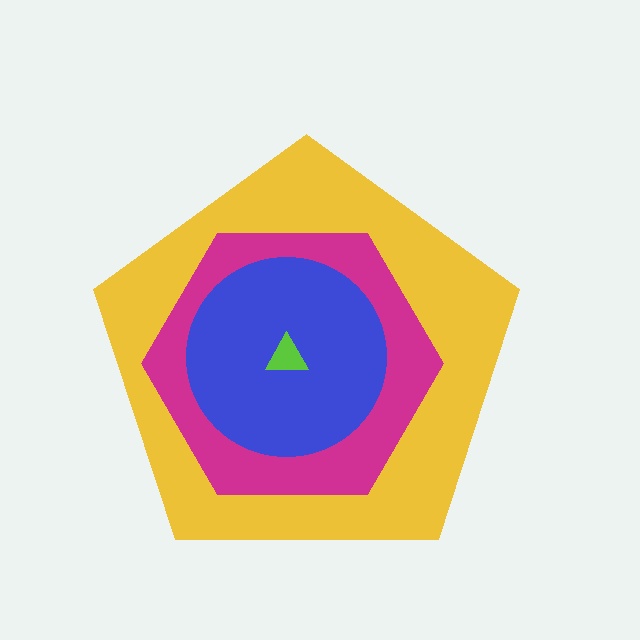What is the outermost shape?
The yellow pentagon.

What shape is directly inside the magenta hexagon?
The blue circle.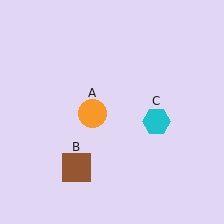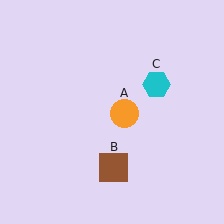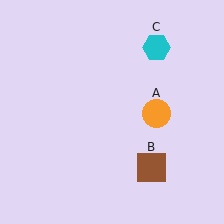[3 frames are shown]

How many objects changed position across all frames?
3 objects changed position: orange circle (object A), brown square (object B), cyan hexagon (object C).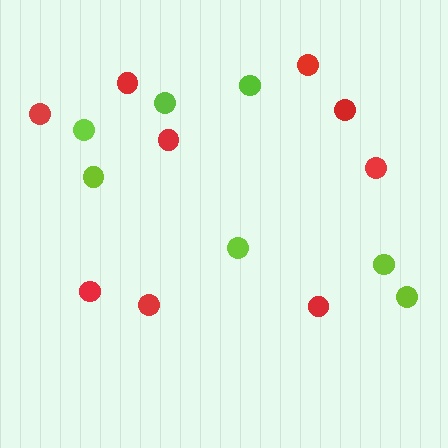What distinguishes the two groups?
There are 2 groups: one group of lime circles (7) and one group of red circles (9).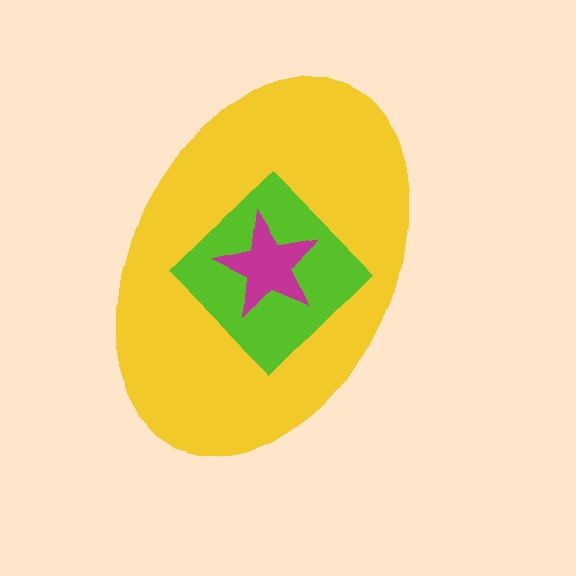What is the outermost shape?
The yellow ellipse.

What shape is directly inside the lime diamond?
The magenta star.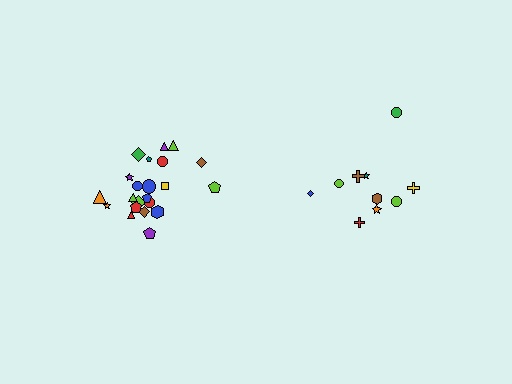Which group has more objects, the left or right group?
The left group.